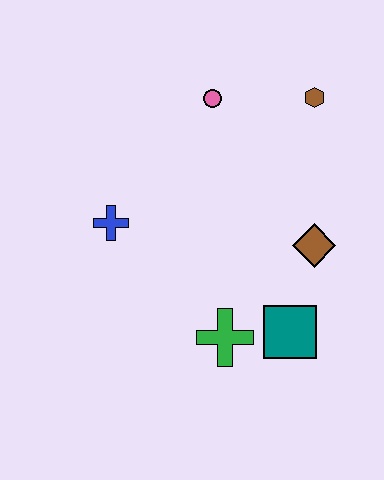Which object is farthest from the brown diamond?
The blue cross is farthest from the brown diamond.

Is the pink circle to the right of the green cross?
No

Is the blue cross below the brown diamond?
No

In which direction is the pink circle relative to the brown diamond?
The pink circle is above the brown diamond.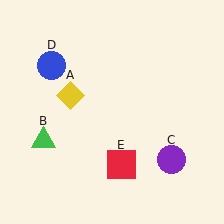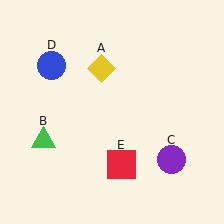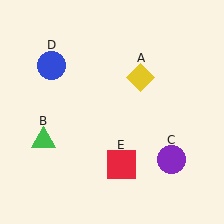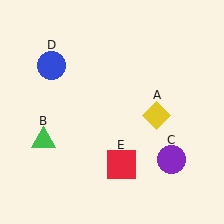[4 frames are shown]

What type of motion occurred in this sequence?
The yellow diamond (object A) rotated clockwise around the center of the scene.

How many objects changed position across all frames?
1 object changed position: yellow diamond (object A).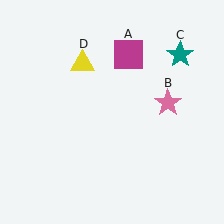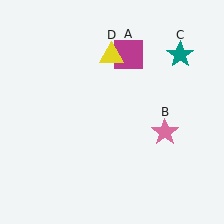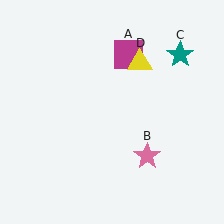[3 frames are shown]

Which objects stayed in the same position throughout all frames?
Magenta square (object A) and teal star (object C) remained stationary.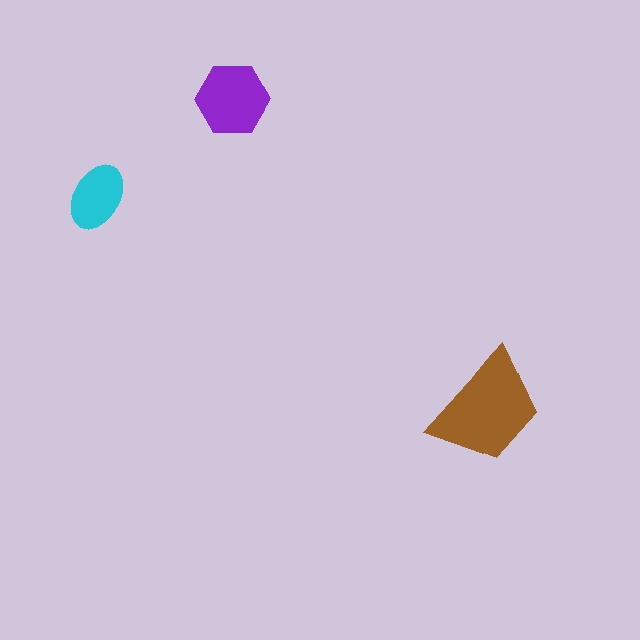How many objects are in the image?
There are 3 objects in the image.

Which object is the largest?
The brown trapezoid.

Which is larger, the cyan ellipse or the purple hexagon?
The purple hexagon.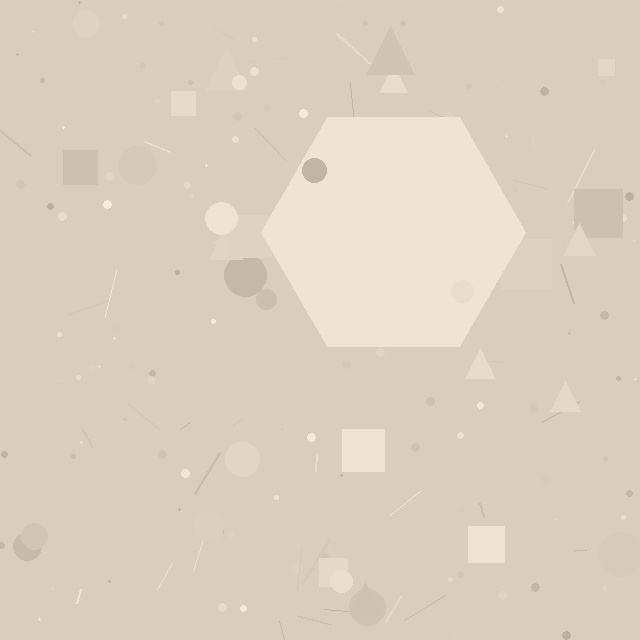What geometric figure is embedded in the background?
A hexagon is embedded in the background.